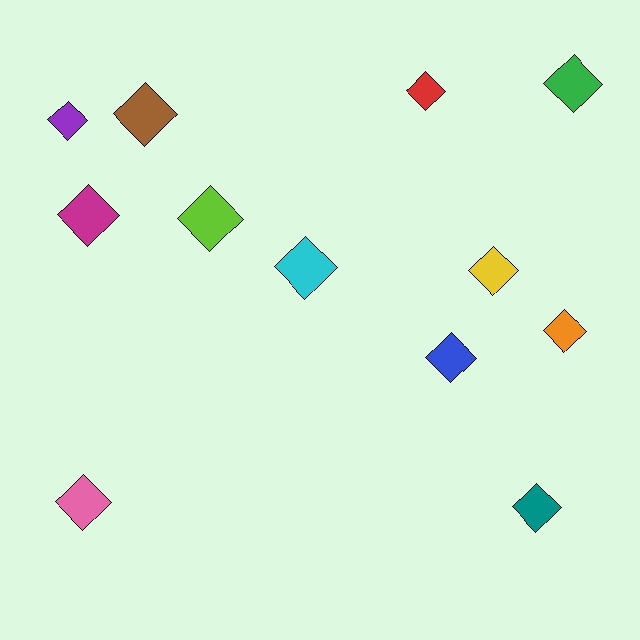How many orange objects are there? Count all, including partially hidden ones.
There is 1 orange object.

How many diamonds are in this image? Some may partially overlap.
There are 12 diamonds.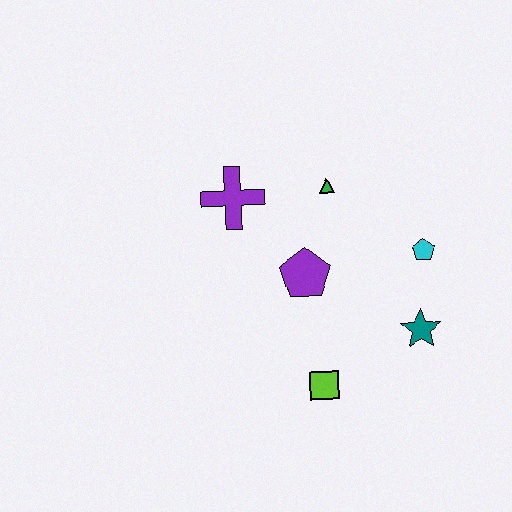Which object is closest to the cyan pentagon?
The teal star is closest to the cyan pentagon.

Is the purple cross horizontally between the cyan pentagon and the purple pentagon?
No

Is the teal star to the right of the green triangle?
Yes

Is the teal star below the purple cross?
Yes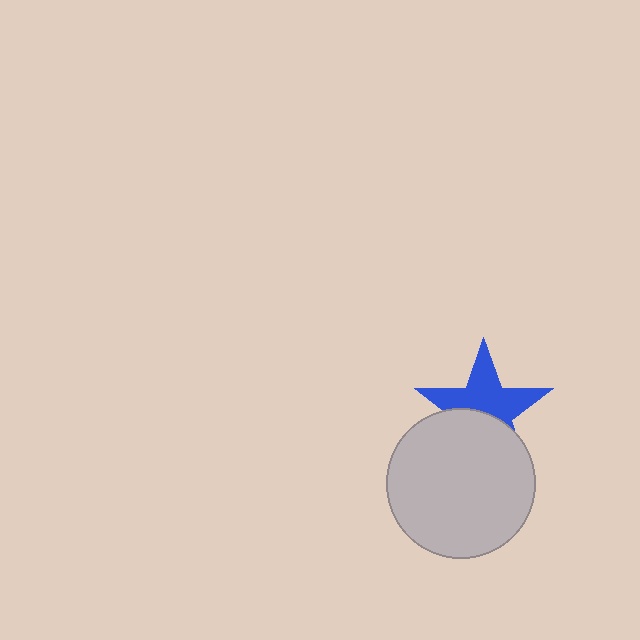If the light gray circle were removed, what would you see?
You would see the complete blue star.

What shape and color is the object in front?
The object in front is a light gray circle.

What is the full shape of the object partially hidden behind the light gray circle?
The partially hidden object is a blue star.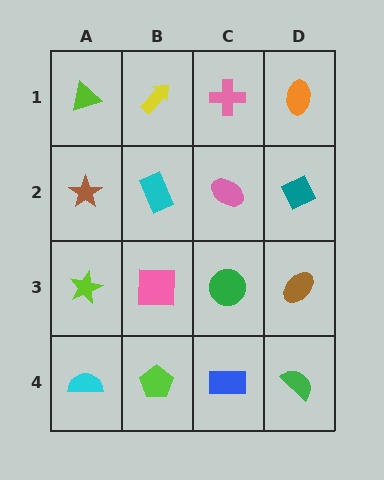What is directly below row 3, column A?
A cyan semicircle.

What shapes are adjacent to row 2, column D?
An orange ellipse (row 1, column D), a brown ellipse (row 3, column D), a pink ellipse (row 2, column C).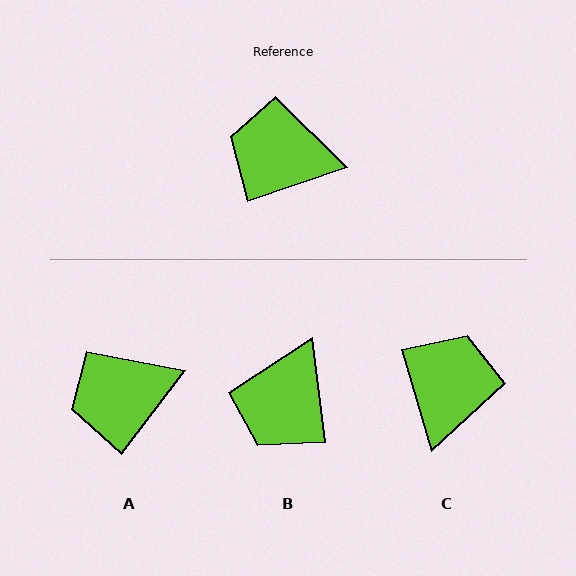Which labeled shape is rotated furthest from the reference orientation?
C, about 93 degrees away.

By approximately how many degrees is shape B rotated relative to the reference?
Approximately 77 degrees counter-clockwise.